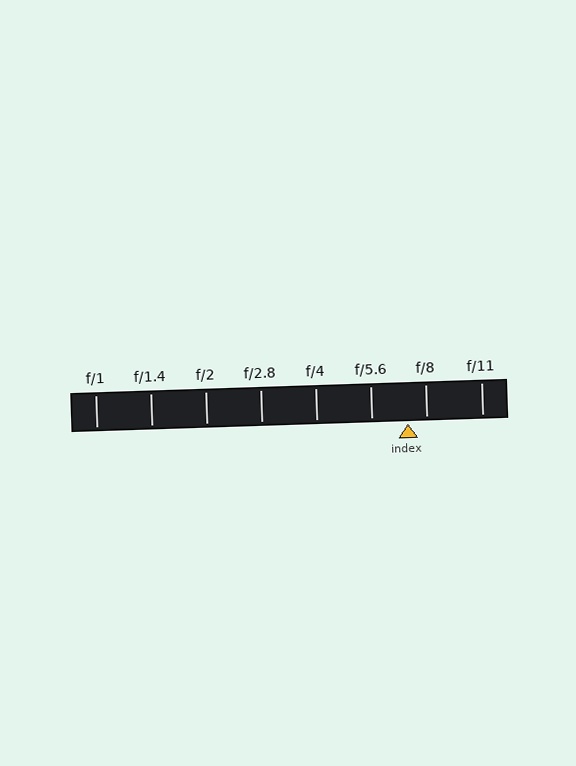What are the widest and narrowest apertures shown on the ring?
The widest aperture shown is f/1 and the narrowest is f/11.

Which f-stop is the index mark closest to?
The index mark is closest to f/8.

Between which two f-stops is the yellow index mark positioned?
The index mark is between f/5.6 and f/8.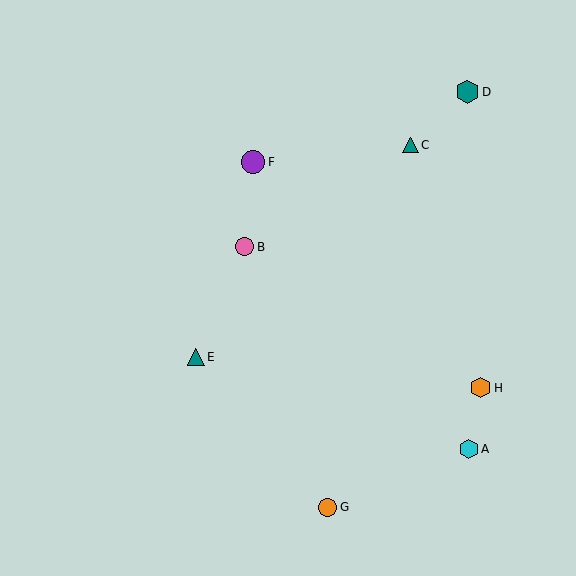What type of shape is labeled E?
Shape E is a teal triangle.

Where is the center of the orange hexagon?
The center of the orange hexagon is at (481, 388).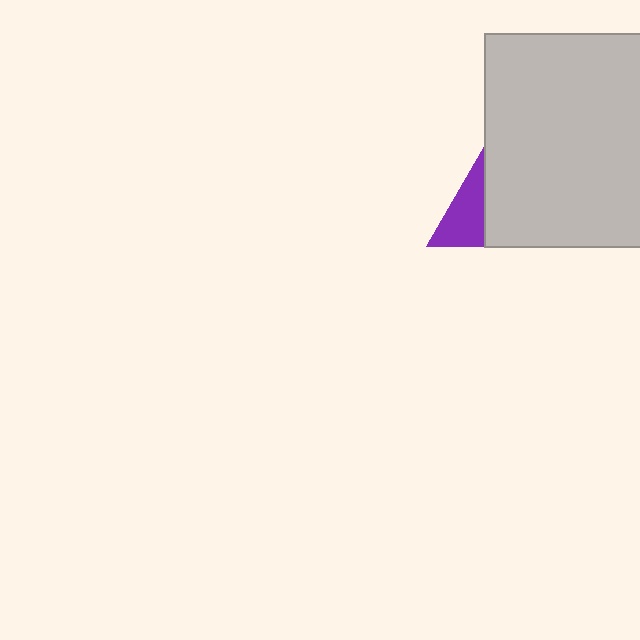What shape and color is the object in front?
The object in front is a light gray square.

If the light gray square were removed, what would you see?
You would see the complete purple triangle.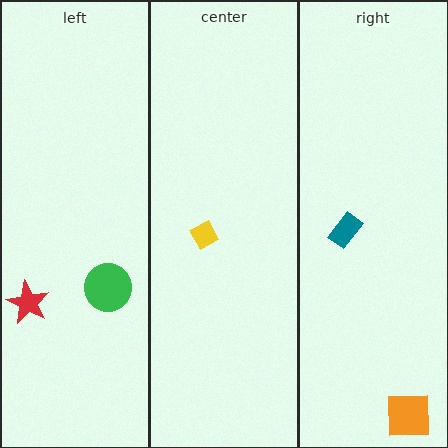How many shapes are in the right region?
2.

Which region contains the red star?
The left region.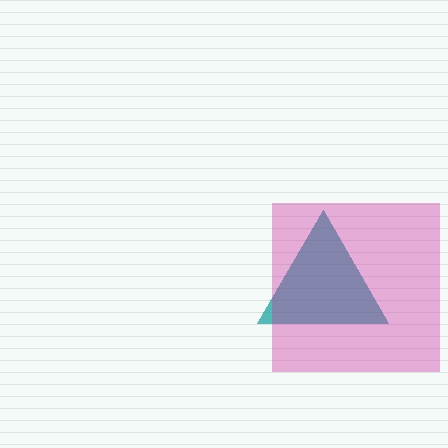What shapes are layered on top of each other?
The layered shapes are: a teal triangle, a magenta square.